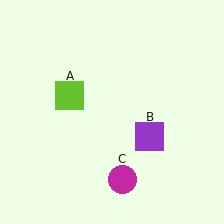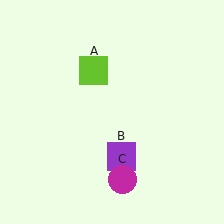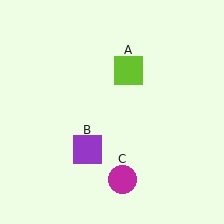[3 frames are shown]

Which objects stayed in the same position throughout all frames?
Magenta circle (object C) remained stationary.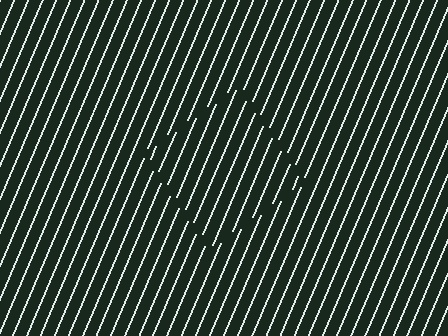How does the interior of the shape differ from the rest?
The interior of the shape contains the same grating, shifted by half a period — the contour is defined by the phase discontinuity where line-ends from the inner and outer gratings abut.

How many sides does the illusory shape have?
4 sides — the line-ends trace a square.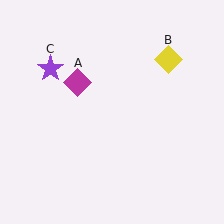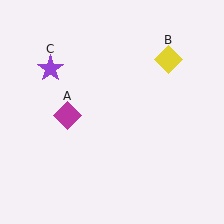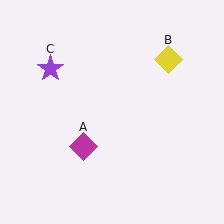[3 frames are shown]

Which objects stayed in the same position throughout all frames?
Yellow diamond (object B) and purple star (object C) remained stationary.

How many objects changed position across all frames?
1 object changed position: magenta diamond (object A).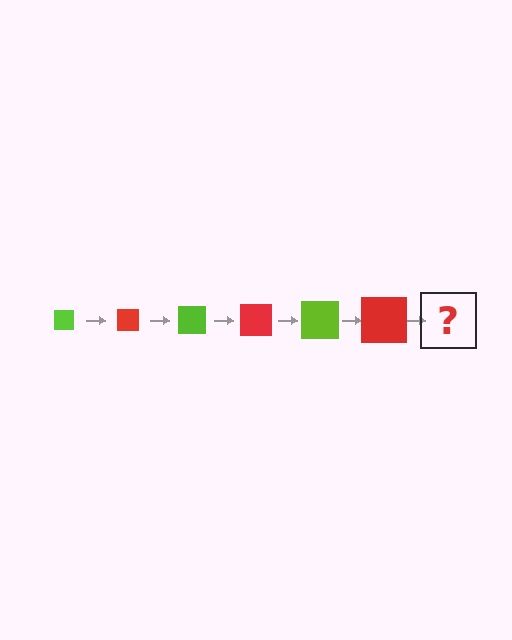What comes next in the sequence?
The next element should be a lime square, larger than the previous one.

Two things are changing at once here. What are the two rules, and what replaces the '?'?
The two rules are that the square grows larger each step and the color cycles through lime and red. The '?' should be a lime square, larger than the previous one.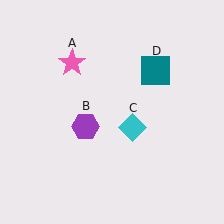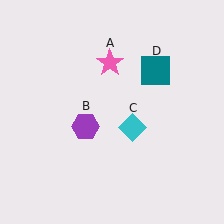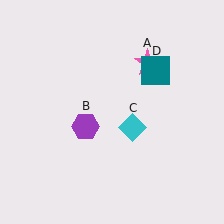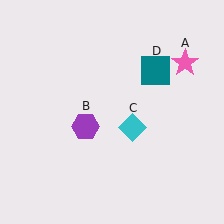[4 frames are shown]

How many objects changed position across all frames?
1 object changed position: pink star (object A).